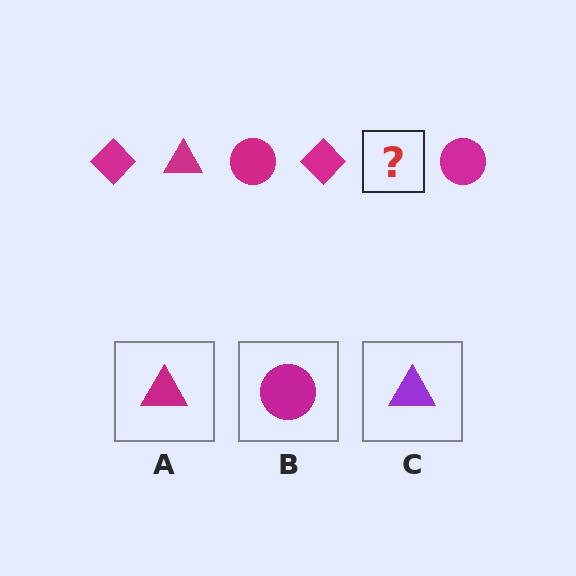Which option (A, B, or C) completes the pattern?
A.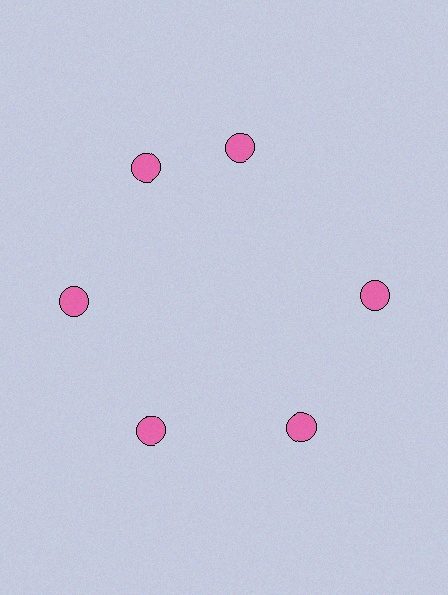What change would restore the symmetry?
The symmetry would be restored by rotating it back into even spacing with its neighbors so that all 6 circles sit at equal angles and equal distance from the center.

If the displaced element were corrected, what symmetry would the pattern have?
It would have 6-fold rotational symmetry — the pattern would map onto itself every 60 degrees.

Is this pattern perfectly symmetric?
No. The 6 pink circles are arranged in a ring, but one element near the 1 o'clock position is rotated out of alignment along the ring, breaking the 6-fold rotational symmetry.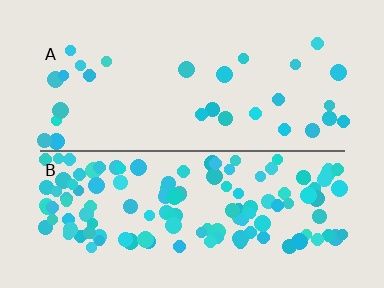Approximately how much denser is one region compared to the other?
Approximately 4.5× — region B over region A.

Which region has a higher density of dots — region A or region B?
B (the bottom).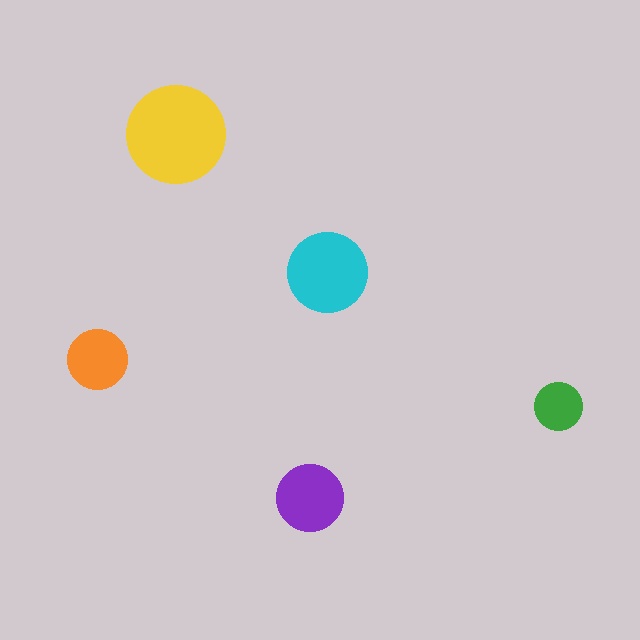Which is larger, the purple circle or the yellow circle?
The yellow one.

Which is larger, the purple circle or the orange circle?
The purple one.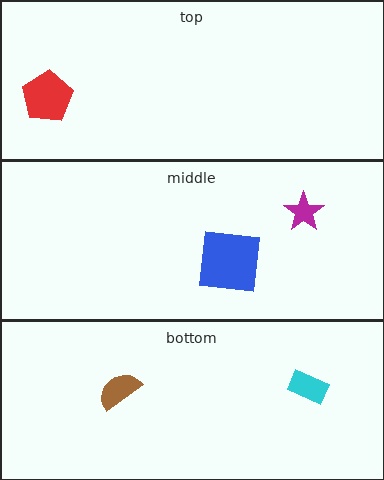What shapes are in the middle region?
The blue square, the magenta star.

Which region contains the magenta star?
The middle region.